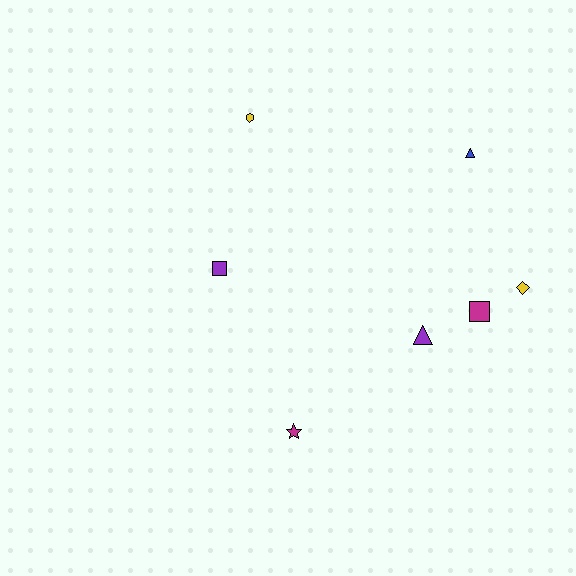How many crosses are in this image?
There are no crosses.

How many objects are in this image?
There are 7 objects.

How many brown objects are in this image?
There are no brown objects.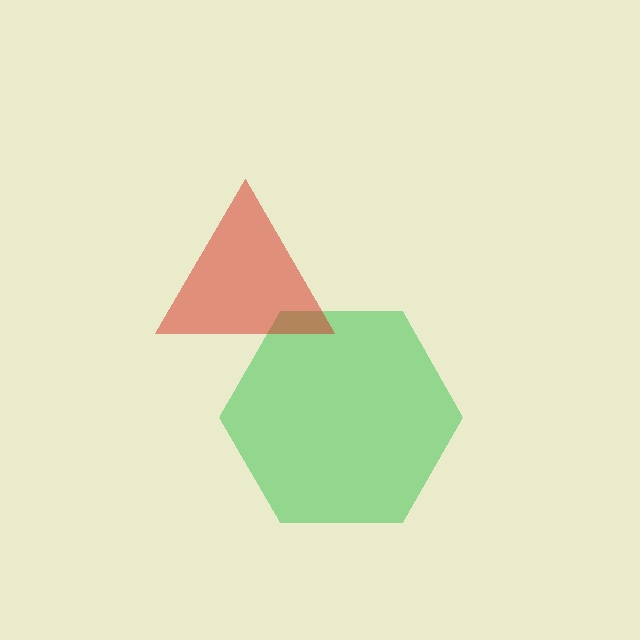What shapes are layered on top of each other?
The layered shapes are: a green hexagon, a red triangle.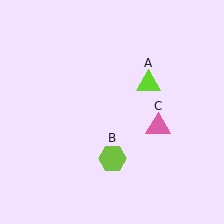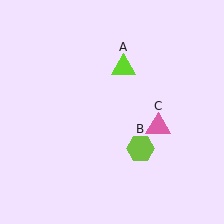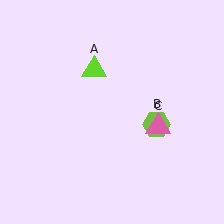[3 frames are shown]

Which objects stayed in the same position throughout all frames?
Pink triangle (object C) remained stationary.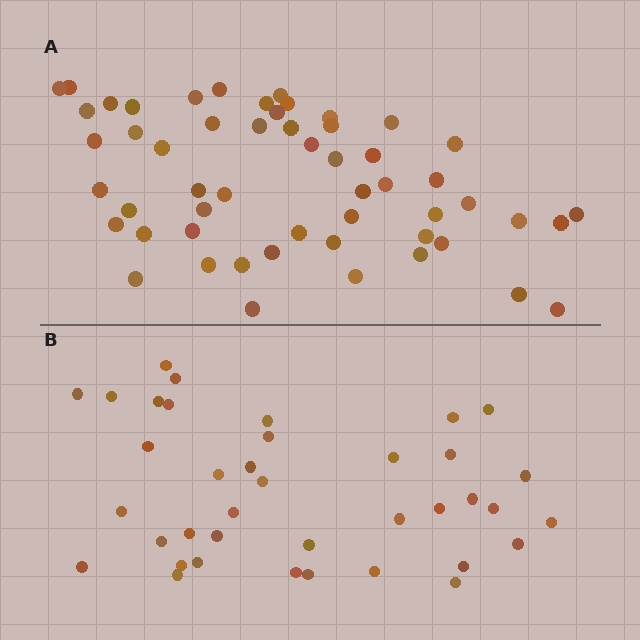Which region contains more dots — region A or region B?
Region A (the top region) has more dots.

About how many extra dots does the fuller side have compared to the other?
Region A has approximately 15 more dots than region B.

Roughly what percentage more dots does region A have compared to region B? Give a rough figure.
About 40% more.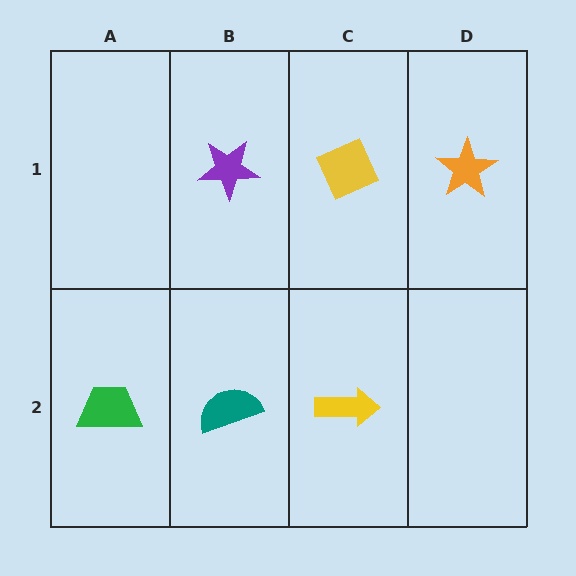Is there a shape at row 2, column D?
No, that cell is empty.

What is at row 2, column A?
A green trapezoid.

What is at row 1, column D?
An orange star.